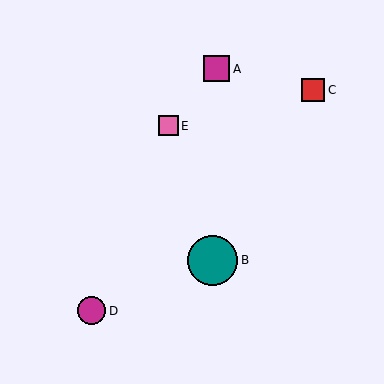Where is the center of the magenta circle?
The center of the magenta circle is at (91, 311).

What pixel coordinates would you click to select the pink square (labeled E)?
Click at (169, 126) to select the pink square E.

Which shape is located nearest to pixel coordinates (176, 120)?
The pink square (labeled E) at (169, 126) is nearest to that location.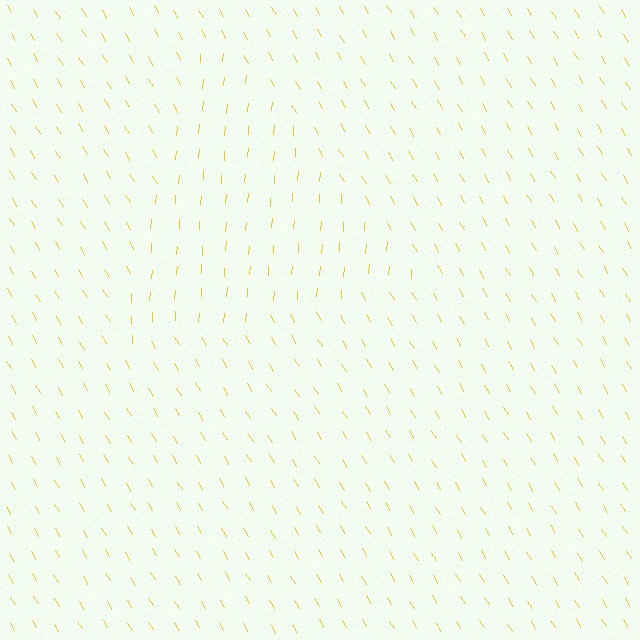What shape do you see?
I see a triangle.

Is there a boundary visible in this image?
Yes, there is a texture boundary formed by a change in line orientation.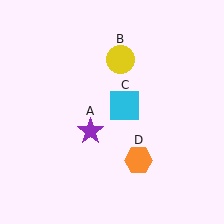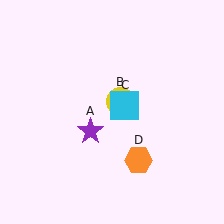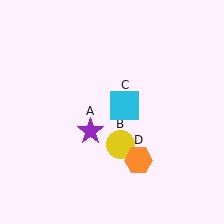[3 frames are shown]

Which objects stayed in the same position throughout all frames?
Purple star (object A) and cyan square (object C) and orange hexagon (object D) remained stationary.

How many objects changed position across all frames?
1 object changed position: yellow circle (object B).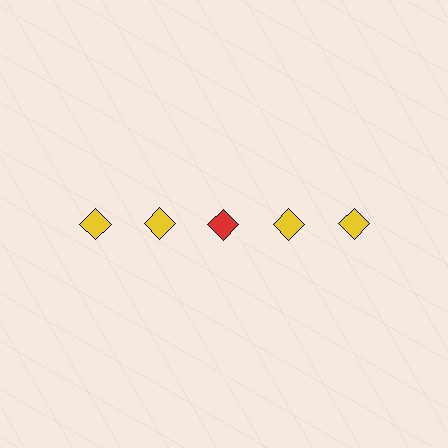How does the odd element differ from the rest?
It has a different color: red instead of yellow.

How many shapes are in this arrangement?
There are 5 shapes arranged in a grid pattern.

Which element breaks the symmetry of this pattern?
The red diamond in the top row, center column breaks the symmetry. All other shapes are yellow diamonds.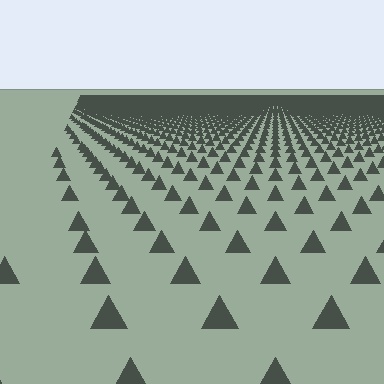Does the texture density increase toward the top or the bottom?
Density increases toward the top.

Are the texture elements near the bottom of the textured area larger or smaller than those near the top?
Larger. Near the bottom, elements are closer to the viewer and appear at a bigger on-screen size.